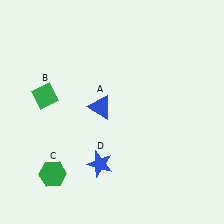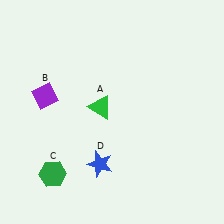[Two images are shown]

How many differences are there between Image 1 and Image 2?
There are 2 differences between the two images.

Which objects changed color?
A changed from blue to green. B changed from green to purple.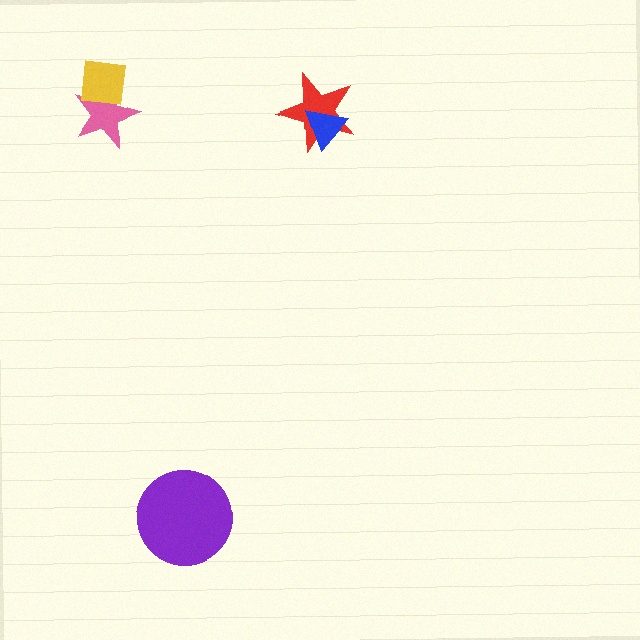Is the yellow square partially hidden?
No, no other shape covers it.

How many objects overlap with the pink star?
1 object overlaps with the pink star.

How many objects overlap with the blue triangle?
1 object overlaps with the blue triangle.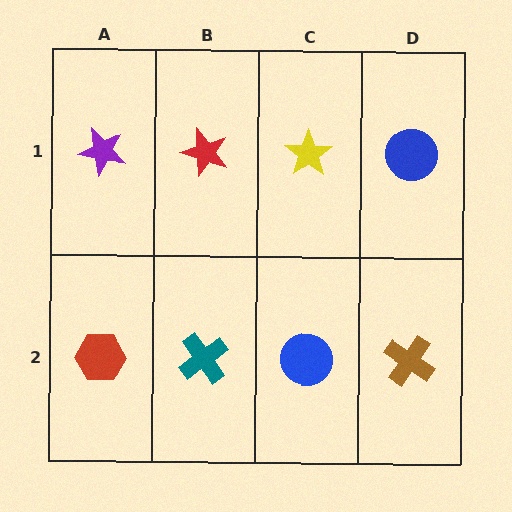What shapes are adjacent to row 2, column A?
A purple star (row 1, column A), a teal cross (row 2, column B).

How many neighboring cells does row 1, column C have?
3.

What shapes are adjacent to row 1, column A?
A red hexagon (row 2, column A), a red star (row 1, column B).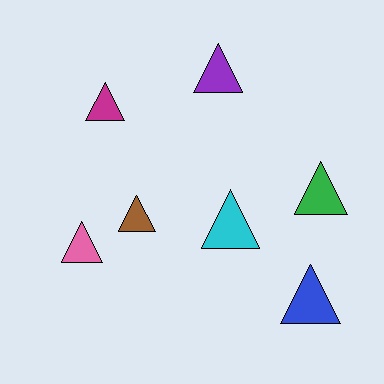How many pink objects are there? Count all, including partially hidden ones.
There is 1 pink object.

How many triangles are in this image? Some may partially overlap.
There are 7 triangles.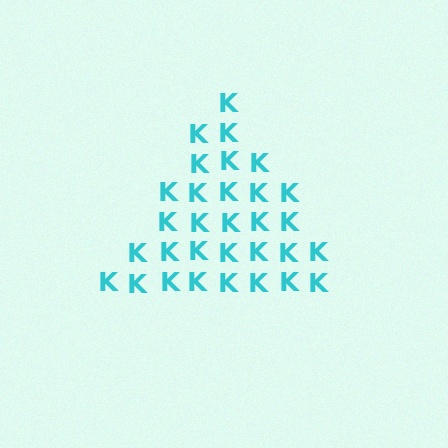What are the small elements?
The small elements are letter K's.